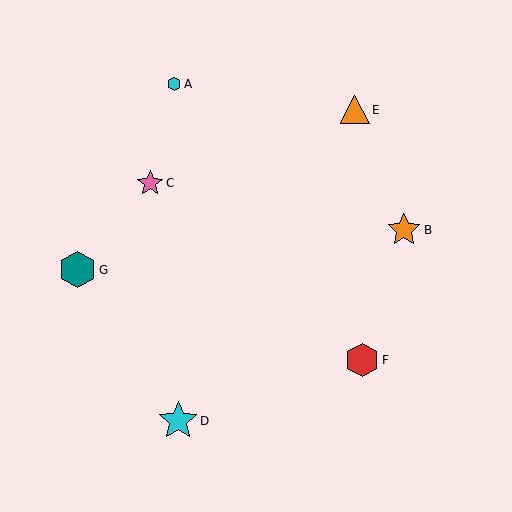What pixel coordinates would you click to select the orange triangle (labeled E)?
Click at (355, 110) to select the orange triangle E.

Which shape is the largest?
The cyan star (labeled D) is the largest.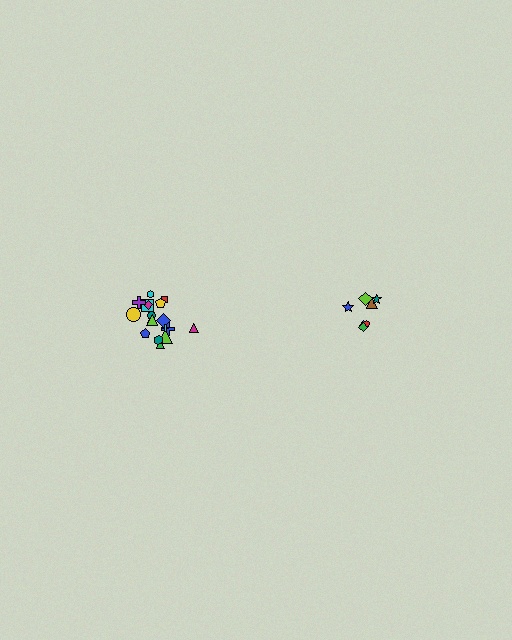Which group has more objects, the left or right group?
The left group.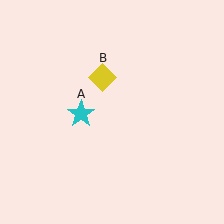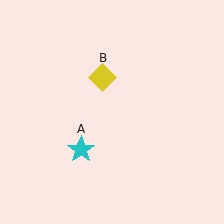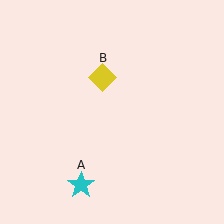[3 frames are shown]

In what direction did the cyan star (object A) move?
The cyan star (object A) moved down.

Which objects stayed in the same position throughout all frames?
Yellow diamond (object B) remained stationary.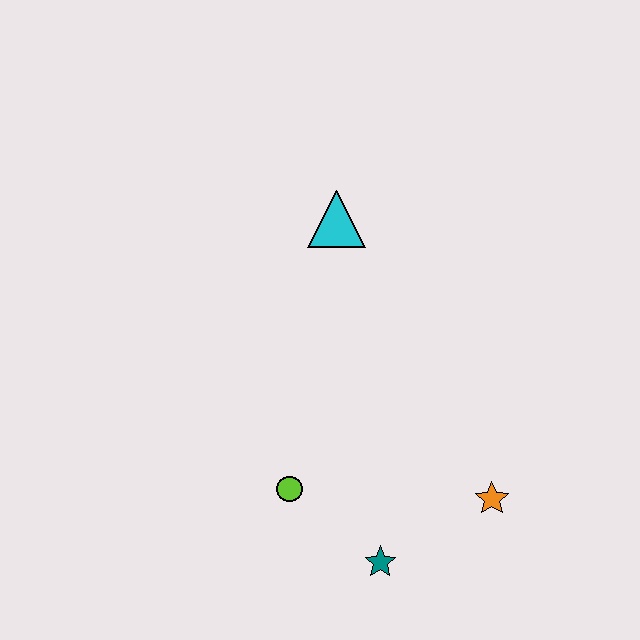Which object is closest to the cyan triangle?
The lime circle is closest to the cyan triangle.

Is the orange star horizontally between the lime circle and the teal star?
No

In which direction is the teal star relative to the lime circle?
The teal star is to the right of the lime circle.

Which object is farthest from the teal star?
The cyan triangle is farthest from the teal star.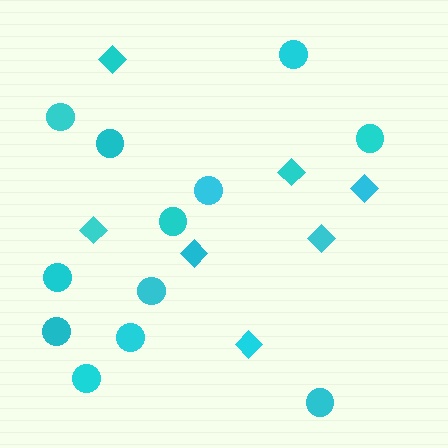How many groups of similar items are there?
There are 2 groups: one group of diamonds (7) and one group of circles (12).